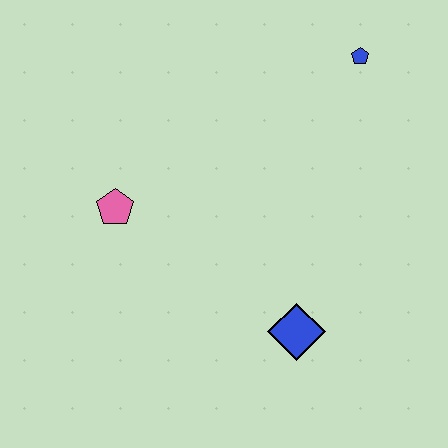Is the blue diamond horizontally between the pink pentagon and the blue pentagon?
Yes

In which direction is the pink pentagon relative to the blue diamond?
The pink pentagon is to the left of the blue diamond.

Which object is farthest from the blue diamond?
The blue pentagon is farthest from the blue diamond.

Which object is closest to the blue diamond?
The pink pentagon is closest to the blue diamond.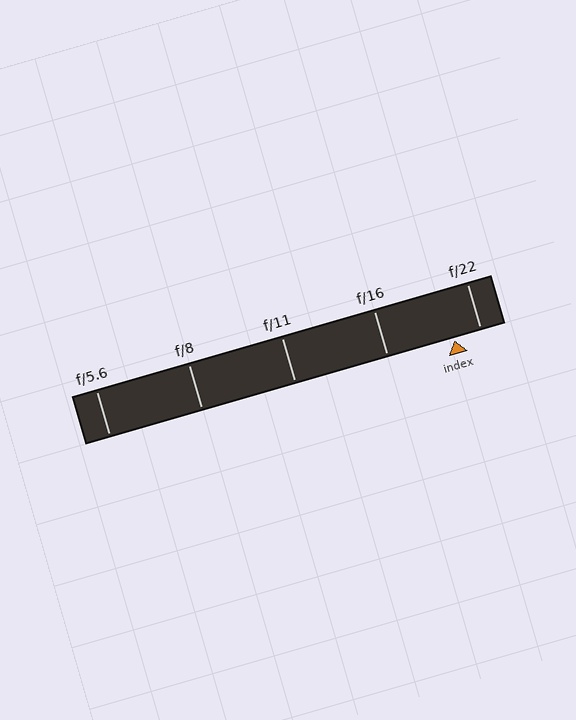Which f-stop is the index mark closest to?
The index mark is closest to f/22.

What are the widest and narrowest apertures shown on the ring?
The widest aperture shown is f/5.6 and the narrowest is f/22.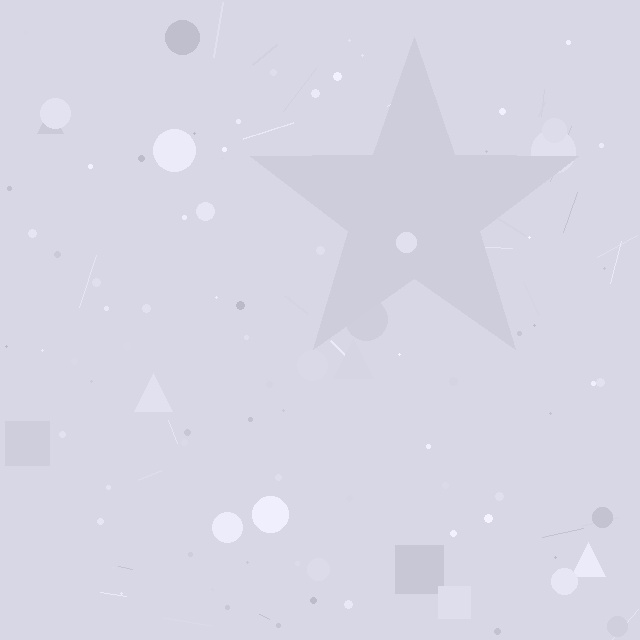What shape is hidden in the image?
A star is hidden in the image.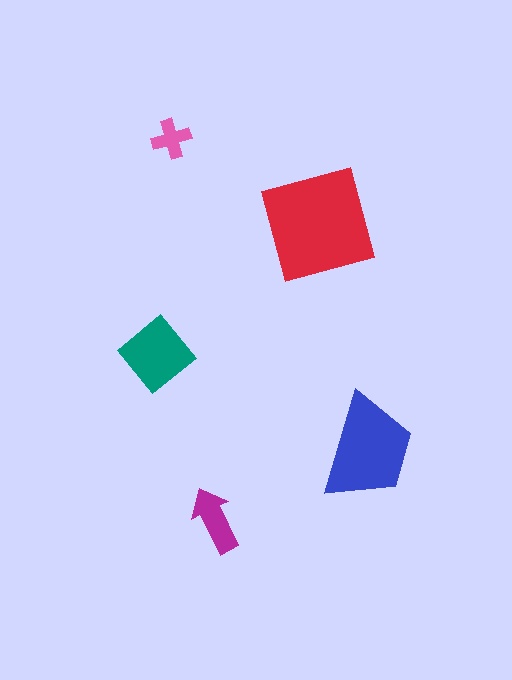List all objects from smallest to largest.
The pink cross, the magenta arrow, the teal diamond, the blue trapezoid, the red square.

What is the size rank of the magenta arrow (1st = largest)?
4th.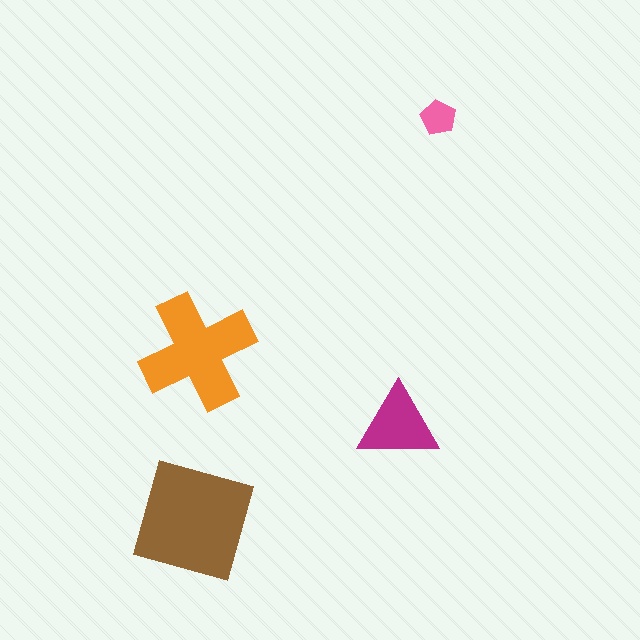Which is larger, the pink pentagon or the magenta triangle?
The magenta triangle.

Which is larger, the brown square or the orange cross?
The brown square.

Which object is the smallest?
The pink pentagon.